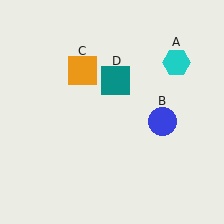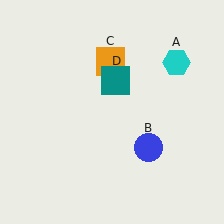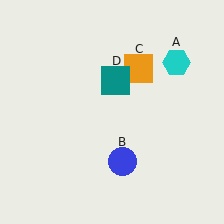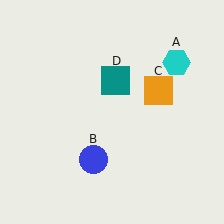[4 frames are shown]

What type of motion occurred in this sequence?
The blue circle (object B), orange square (object C) rotated clockwise around the center of the scene.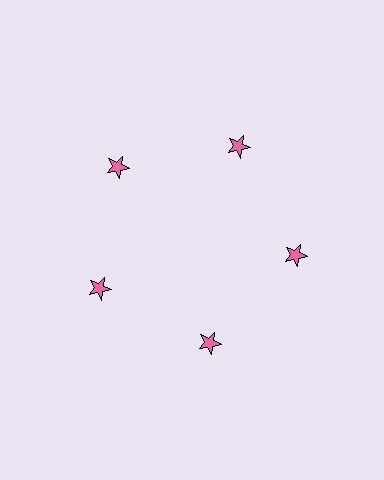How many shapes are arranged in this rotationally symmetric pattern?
There are 5 shapes, arranged in 5 groups of 1.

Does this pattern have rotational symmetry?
Yes, this pattern has 5-fold rotational symmetry. It looks the same after rotating 72 degrees around the center.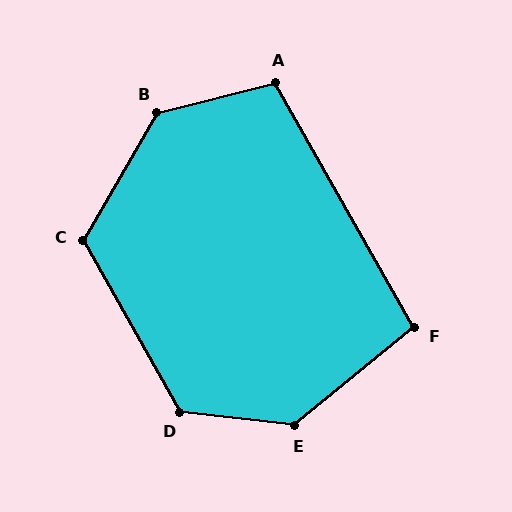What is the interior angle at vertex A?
Approximately 105 degrees (obtuse).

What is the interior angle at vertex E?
Approximately 134 degrees (obtuse).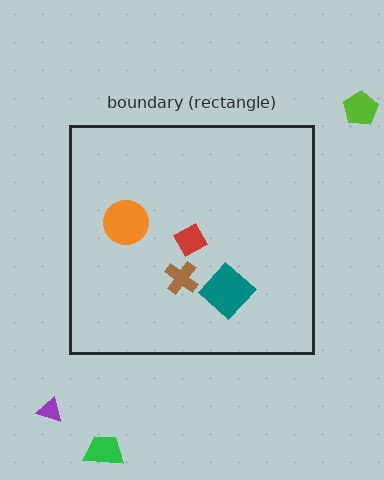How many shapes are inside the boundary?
4 inside, 3 outside.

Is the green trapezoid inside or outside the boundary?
Outside.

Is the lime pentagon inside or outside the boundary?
Outside.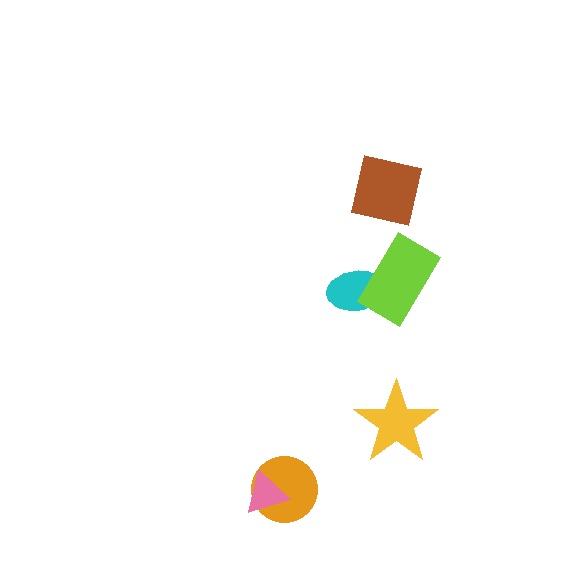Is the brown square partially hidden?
No, no other shape covers it.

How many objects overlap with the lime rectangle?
1 object overlaps with the lime rectangle.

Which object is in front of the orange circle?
The pink triangle is in front of the orange circle.